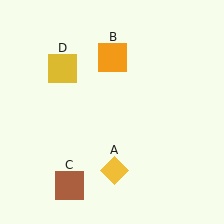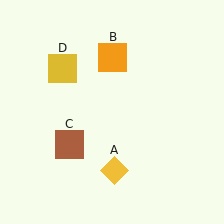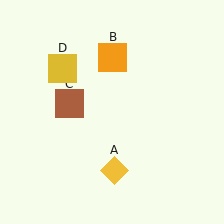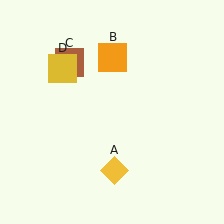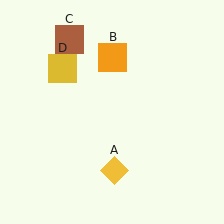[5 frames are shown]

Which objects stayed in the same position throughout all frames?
Yellow diamond (object A) and orange square (object B) and yellow square (object D) remained stationary.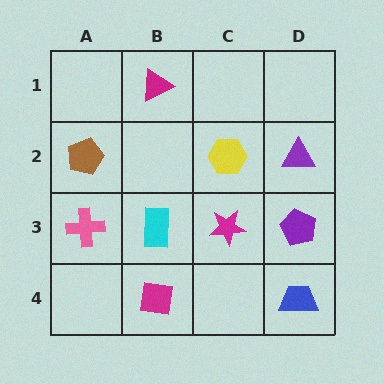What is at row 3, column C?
A magenta star.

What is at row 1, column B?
A magenta triangle.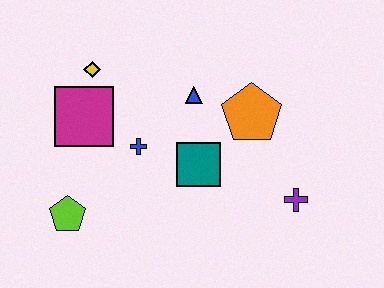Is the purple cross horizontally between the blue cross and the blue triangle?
No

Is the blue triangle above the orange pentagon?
Yes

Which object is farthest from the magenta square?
The purple cross is farthest from the magenta square.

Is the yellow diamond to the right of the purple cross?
No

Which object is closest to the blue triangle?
The orange pentagon is closest to the blue triangle.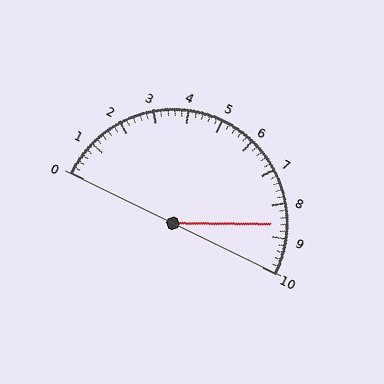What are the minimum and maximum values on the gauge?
The gauge ranges from 0 to 10.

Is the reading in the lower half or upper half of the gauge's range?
The reading is in the upper half of the range (0 to 10).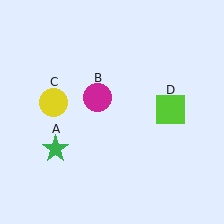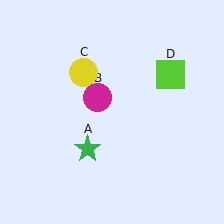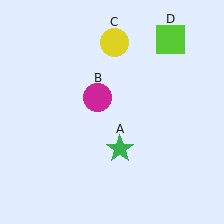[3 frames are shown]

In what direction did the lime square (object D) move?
The lime square (object D) moved up.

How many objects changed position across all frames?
3 objects changed position: green star (object A), yellow circle (object C), lime square (object D).